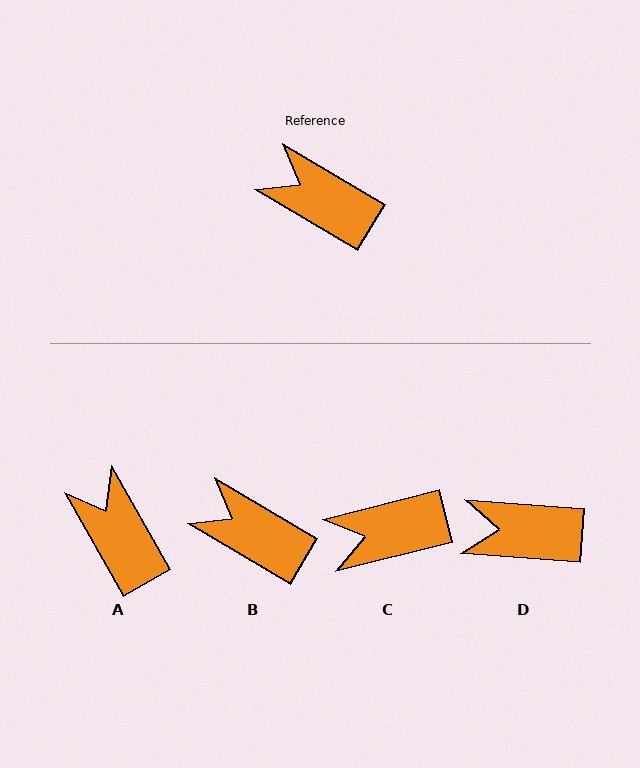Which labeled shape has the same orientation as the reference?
B.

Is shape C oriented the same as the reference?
No, it is off by about 45 degrees.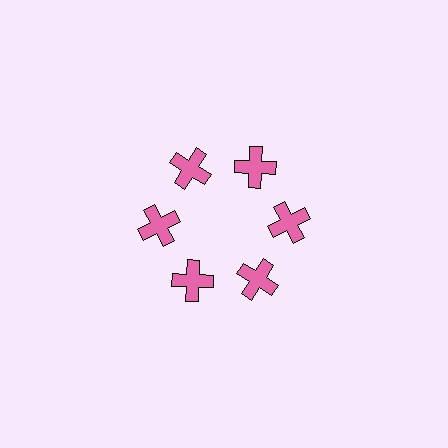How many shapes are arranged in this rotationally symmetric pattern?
There are 6 shapes, arranged in 6 groups of 1.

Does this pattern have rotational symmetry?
Yes, this pattern has 6-fold rotational symmetry. It looks the same after rotating 60 degrees around the center.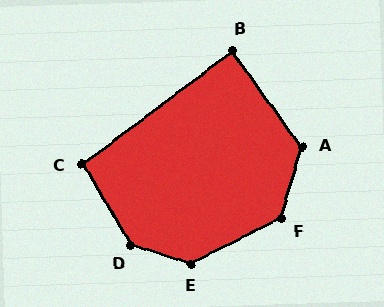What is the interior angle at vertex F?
Approximately 133 degrees (obtuse).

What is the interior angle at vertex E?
Approximately 136 degrees (obtuse).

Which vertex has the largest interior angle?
D, at approximately 138 degrees.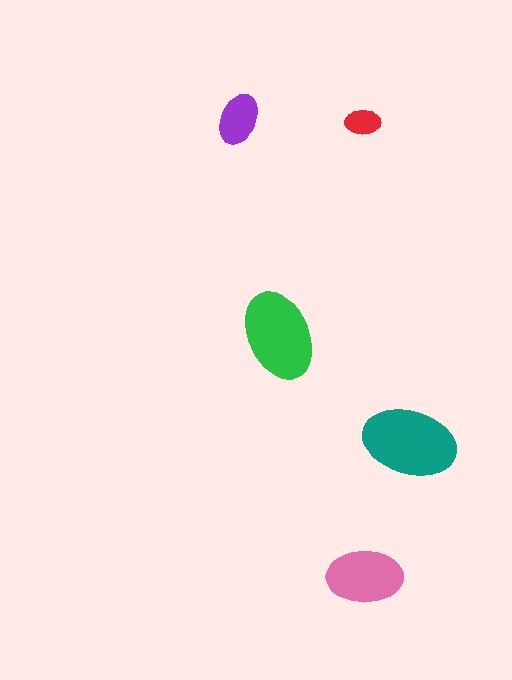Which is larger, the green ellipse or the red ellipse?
The green one.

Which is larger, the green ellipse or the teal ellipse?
The teal one.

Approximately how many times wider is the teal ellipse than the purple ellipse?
About 2 times wider.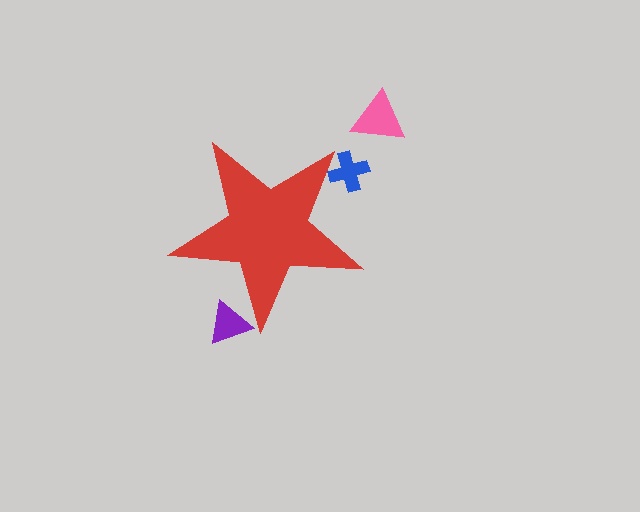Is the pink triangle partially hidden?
No, the pink triangle is fully visible.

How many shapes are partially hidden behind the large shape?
2 shapes are partially hidden.